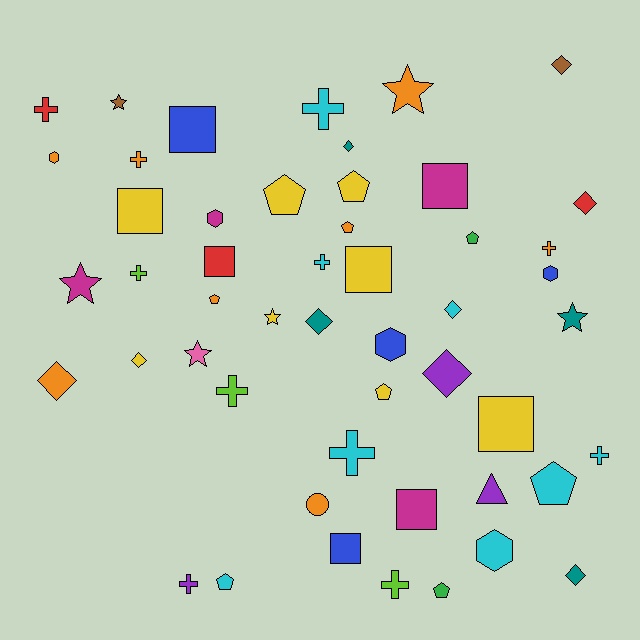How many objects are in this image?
There are 50 objects.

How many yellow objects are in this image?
There are 8 yellow objects.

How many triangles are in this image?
There is 1 triangle.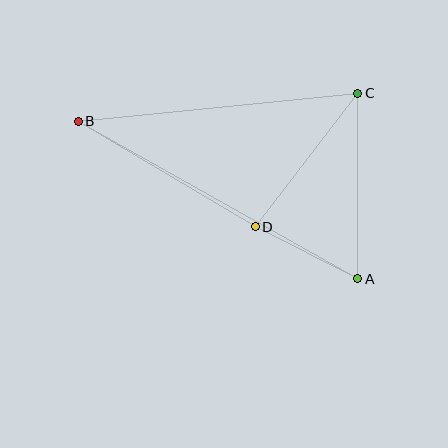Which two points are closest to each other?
Points A and D are closest to each other.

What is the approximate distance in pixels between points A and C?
The distance between A and C is approximately 186 pixels.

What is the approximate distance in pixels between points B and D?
The distance between B and D is approximately 206 pixels.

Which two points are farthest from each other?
Points A and B are farthest from each other.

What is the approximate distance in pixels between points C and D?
The distance between C and D is approximately 168 pixels.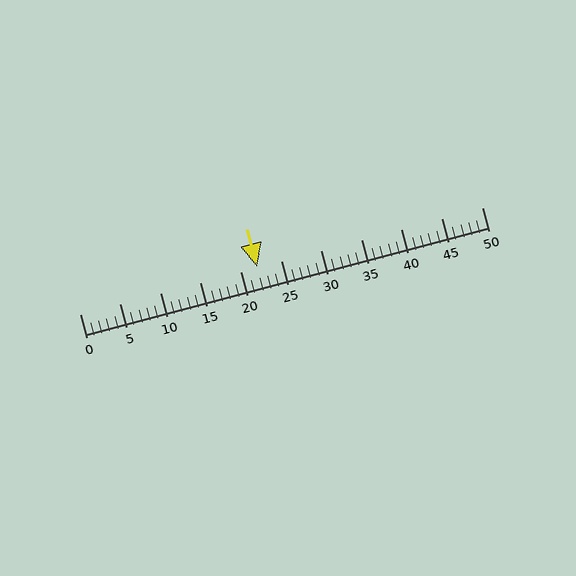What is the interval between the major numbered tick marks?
The major tick marks are spaced 5 units apart.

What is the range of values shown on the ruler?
The ruler shows values from 0 to 50.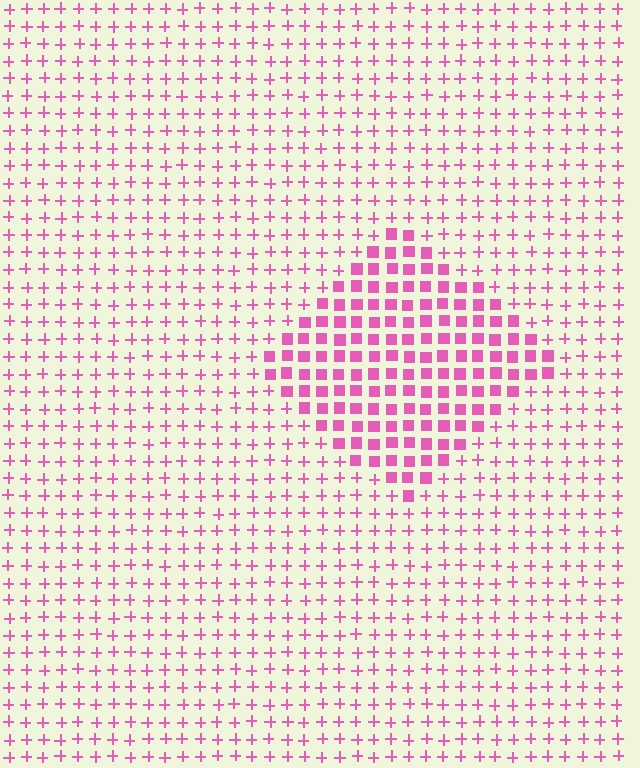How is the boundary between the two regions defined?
The boundary is defined by a change in element shape: squares inside vs. plus signs outside. All elements share the same color and spacing.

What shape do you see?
I see a diamond.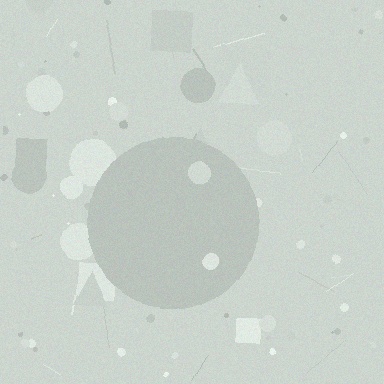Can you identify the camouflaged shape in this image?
The camouflaged shape is a circle.